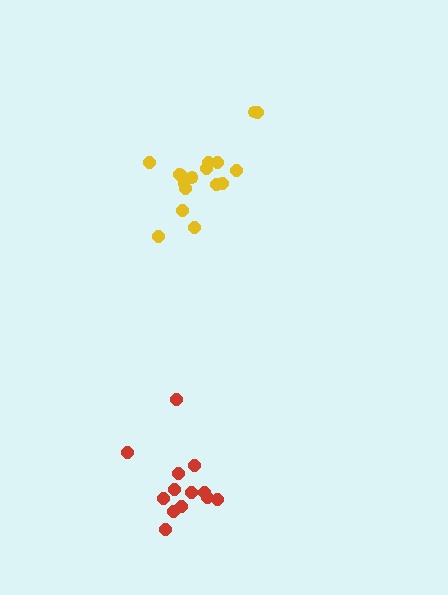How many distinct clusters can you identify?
There are 2 distinct clusters.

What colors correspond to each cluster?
The clusters are colored: yellow, red.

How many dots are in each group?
Group 1: 18 dots, Group 2: 13 dots (31 total).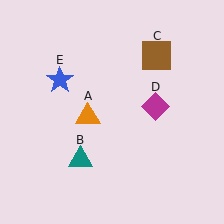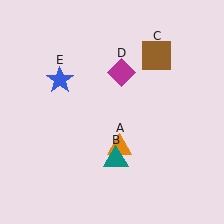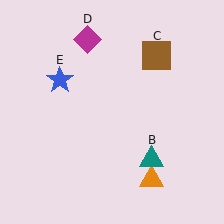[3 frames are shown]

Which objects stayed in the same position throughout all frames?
Brown square (object C) and blue star (object E) remained stationary.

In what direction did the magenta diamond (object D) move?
The magenta diamond (object D) moved up and to the left.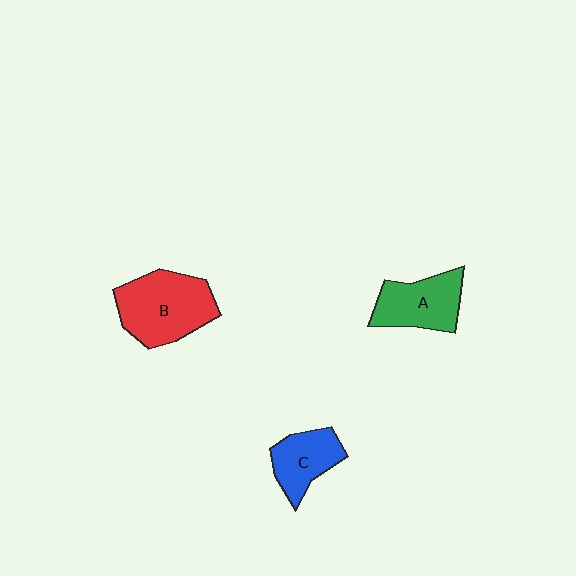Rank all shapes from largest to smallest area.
From largest to smallest: B (red), A (green), C (blue).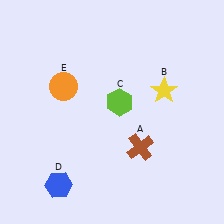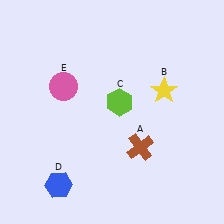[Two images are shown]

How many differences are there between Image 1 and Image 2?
There is 1 difference between the two images.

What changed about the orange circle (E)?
In Image 1, E is orange. In Image 2, it changed to pink.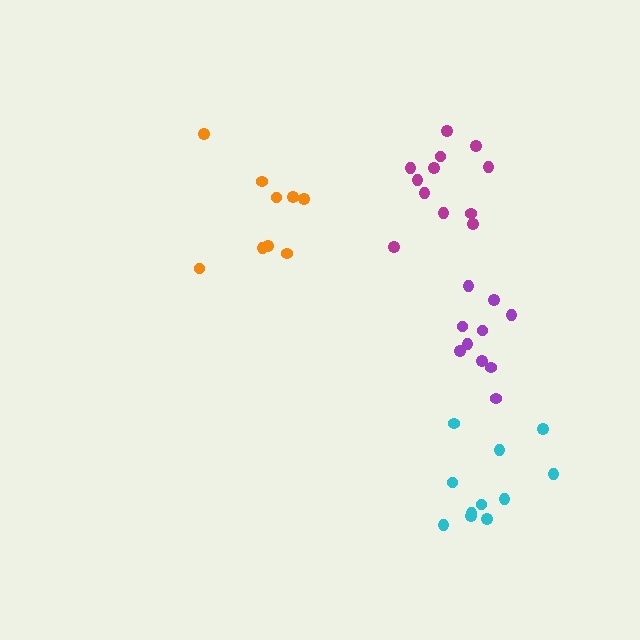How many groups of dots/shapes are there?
There are 4 groups.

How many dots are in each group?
Group 1: 10 dots, Group 2: 12 dots, Group 3: 11 dots, Group 4: 9 dots (42 total).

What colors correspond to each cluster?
The clusters are colored: purple, magenta, cyan, orange.